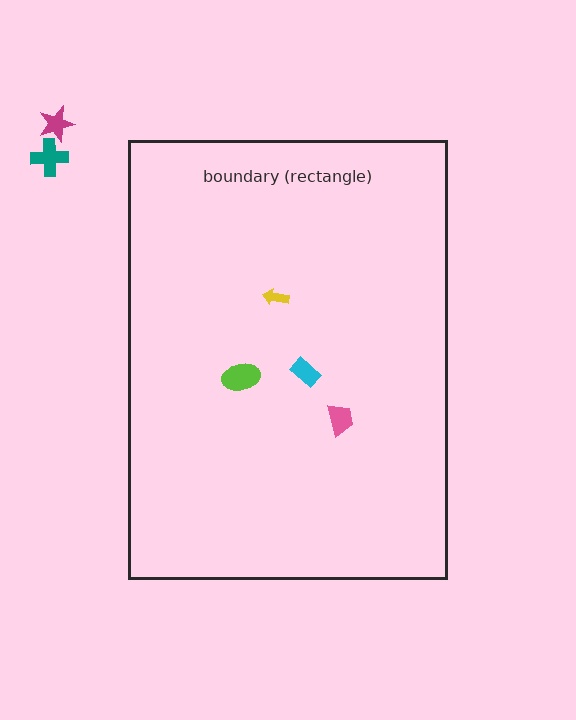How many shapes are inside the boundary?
4 inside, 2 outside.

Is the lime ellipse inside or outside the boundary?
Inside.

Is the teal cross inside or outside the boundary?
Outside.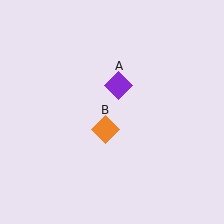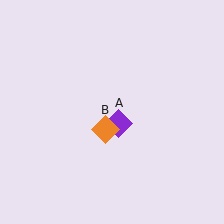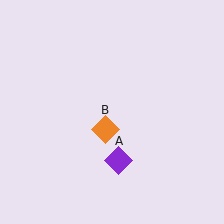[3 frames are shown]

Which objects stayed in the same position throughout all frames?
Orange diamond (object B) remained stationary.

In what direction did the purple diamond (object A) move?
The purple diamond (object A) moved down.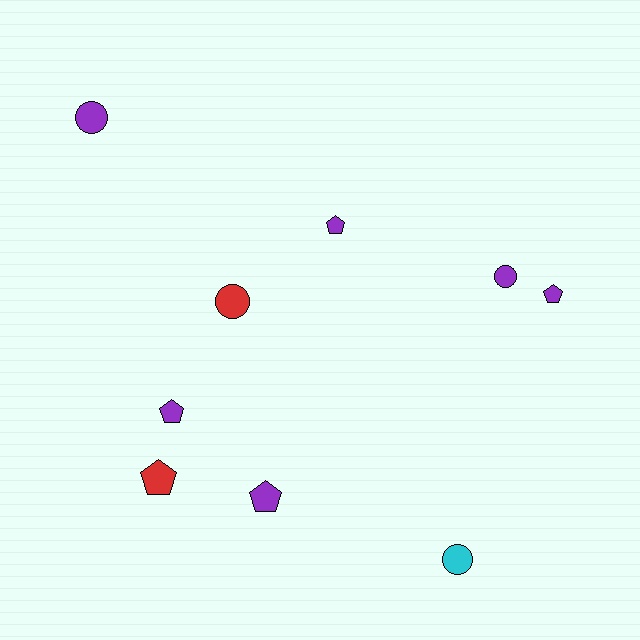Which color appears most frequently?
Purple, with 6 objects.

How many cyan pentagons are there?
There are no cyan pentagons.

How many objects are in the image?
There are 9 objects.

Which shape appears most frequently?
Pentagon, with 5 objects.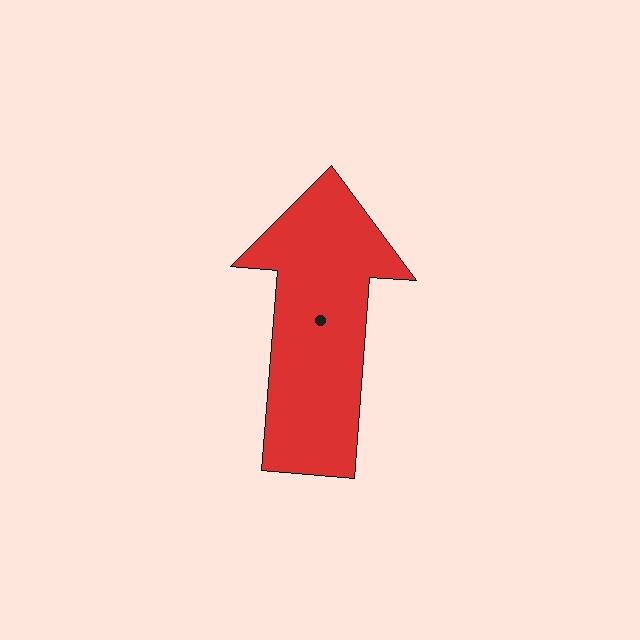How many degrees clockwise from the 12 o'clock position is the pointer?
Approximately 4 degrees.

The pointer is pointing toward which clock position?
Roughly 12 o'clock.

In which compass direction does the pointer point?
North.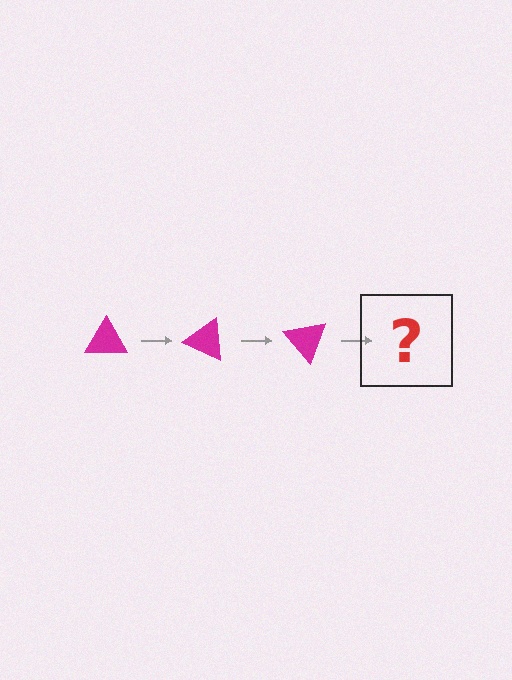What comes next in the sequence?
The next element should be a magenta triangle rotated 75 degrees.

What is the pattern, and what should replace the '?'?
The pattern is that the triangle rotates 25 degrees each step. The '?' should be a magenta triangle rotated 75 degrees.